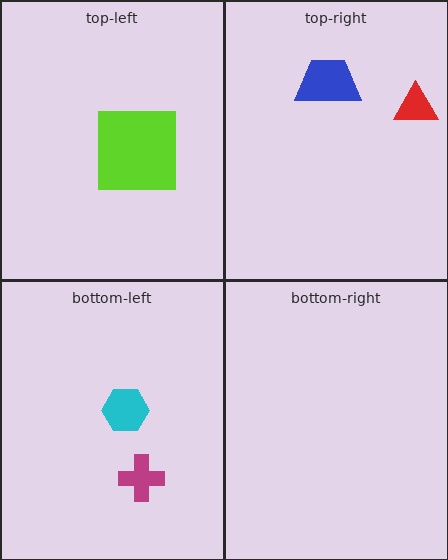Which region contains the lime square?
The top-left region.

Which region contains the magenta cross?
The bottom-left region.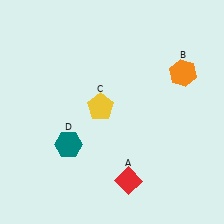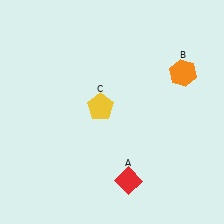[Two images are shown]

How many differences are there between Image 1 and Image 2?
There is 1 difference between the two images.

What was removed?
The teal hexagon (D) was removed in Image 2.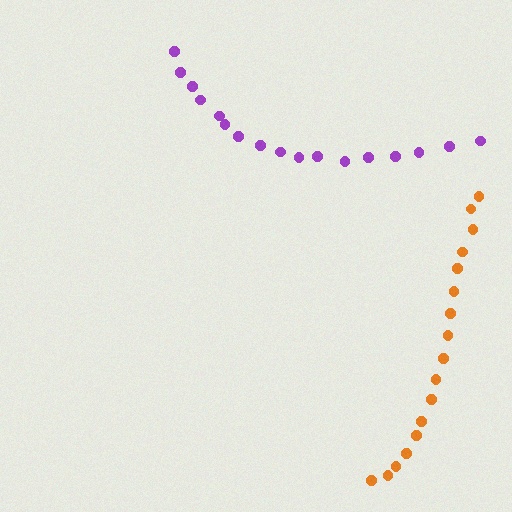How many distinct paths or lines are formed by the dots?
There are 2 distinct paths.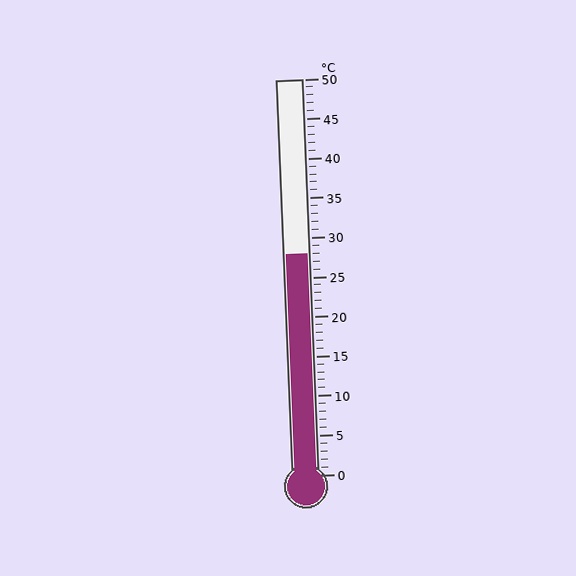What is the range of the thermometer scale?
The thermometer scale ranges from 0°C to 50°C.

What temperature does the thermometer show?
The thermometer shows approximately 28°C.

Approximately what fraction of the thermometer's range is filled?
The thermometer is filled to approximately 55% of its range.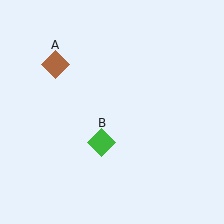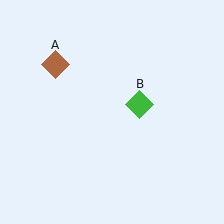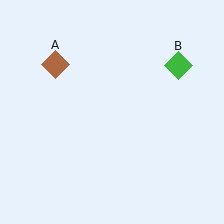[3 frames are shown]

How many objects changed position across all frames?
1 object changed position: green diamond (object B).